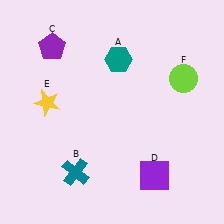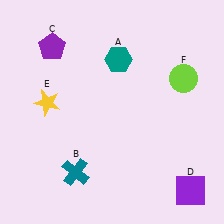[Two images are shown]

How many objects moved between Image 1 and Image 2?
1 object moved between the two images.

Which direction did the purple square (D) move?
The purple square (D) moved right.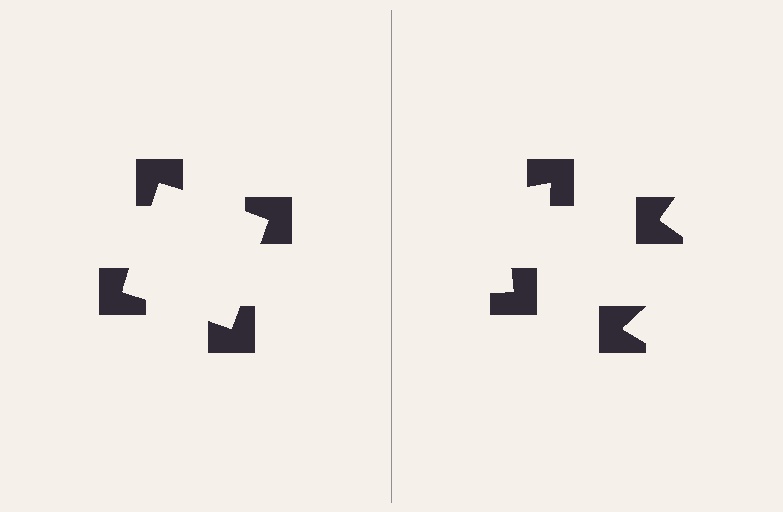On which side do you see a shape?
An illusory square appears on the left side. On the right side the wedge cuts are rotated, so no coherent shape forms.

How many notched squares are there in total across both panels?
8 — 4 on each side.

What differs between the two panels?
The notched squares are positioned identically on both sides; only the wedge orientations differ. On the left they align to a square; on the right they are misaligned.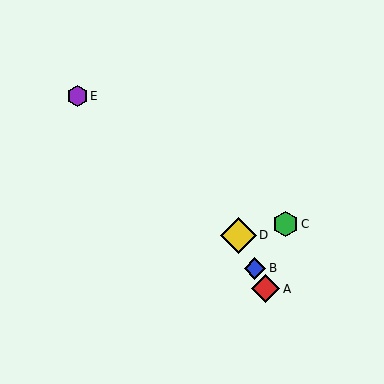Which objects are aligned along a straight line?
Objects A, B, D are aligned along a straight line.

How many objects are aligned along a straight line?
3 objects (A, B, D) are aligned along a straight line.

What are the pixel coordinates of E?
Object E is at (77, 96).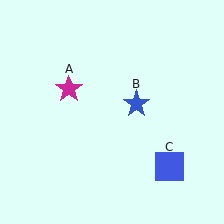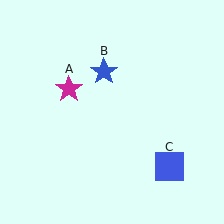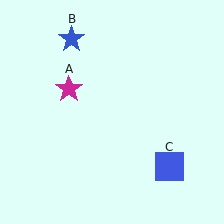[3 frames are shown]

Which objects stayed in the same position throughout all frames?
Magenta star (object A) and blue square (object C) remained stationary.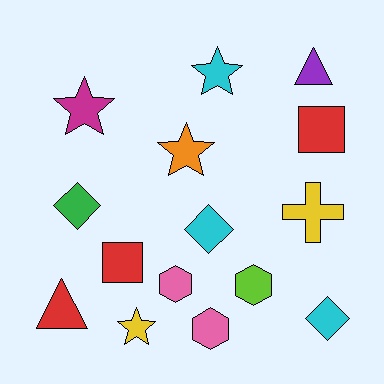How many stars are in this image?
There are 4 stars.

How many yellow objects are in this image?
There are 2 yellow objects.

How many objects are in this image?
There are 15 objects.